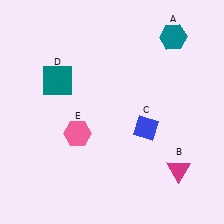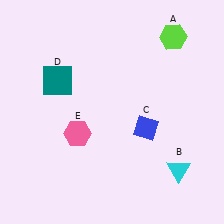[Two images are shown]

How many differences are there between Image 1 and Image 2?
There are 2 differences between the two images.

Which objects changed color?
A changed from teal to lime. B changed from magenta to cyan.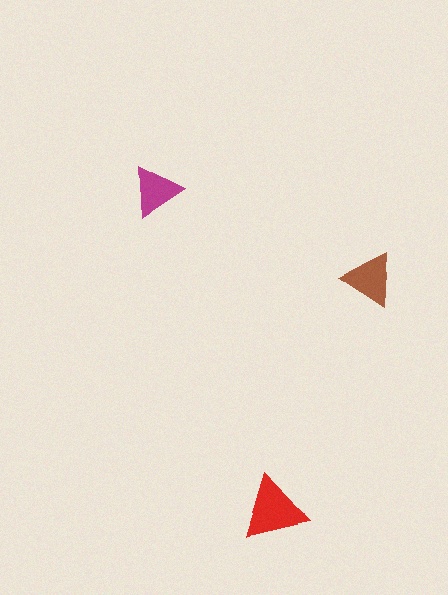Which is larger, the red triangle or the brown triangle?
The red one.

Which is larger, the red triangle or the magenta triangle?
The red one.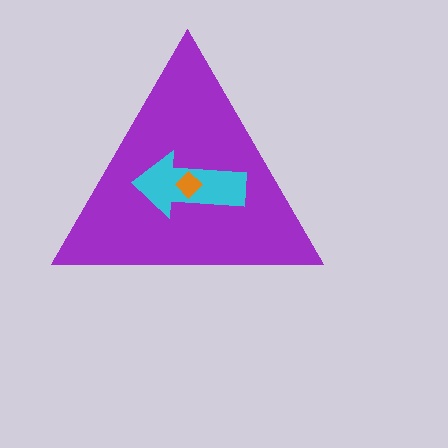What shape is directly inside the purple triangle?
The cyan arrow.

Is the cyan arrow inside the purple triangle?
Yes.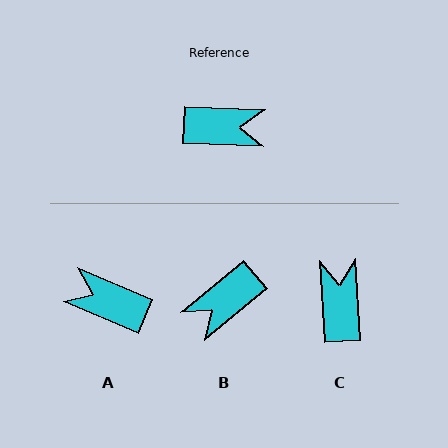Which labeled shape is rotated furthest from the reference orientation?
A, about 159 degrees away.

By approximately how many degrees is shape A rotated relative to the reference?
Approximately 159 degrees counter-clockwise.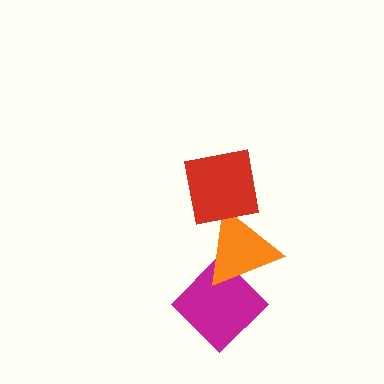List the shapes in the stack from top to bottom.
From top to bottom: the red square, the orange triangle, the magenta diamond.